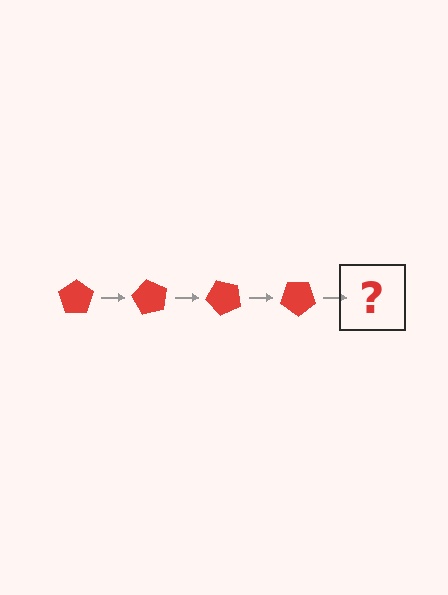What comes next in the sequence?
The next element should be a red pentagon rotated 240 degrees.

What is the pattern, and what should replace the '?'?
The pattern is that the pentagon rotates 60 degrees each step. The '?' should be a red pentagon rotated 240 degrees.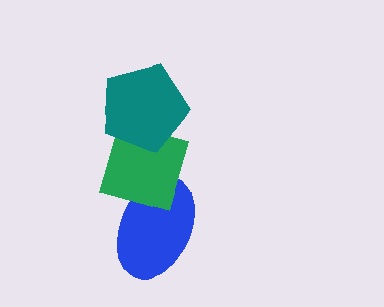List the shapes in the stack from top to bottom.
From top to bottom: the teal pentagon, the green diamond, the blue ellipse.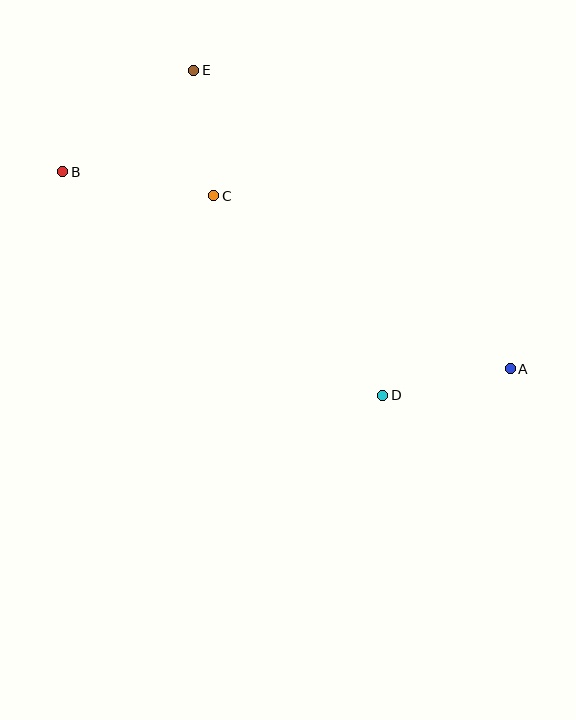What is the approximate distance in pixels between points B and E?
The distance between B and E is approximately 166 pixels.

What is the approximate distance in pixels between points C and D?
The distance between C and D is approximately 261 pixels.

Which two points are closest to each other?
Points C and E are closest to each other.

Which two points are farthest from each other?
Points A and B are farthest from each other.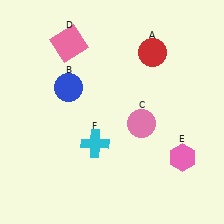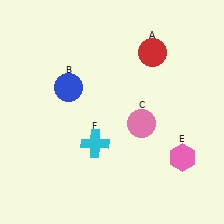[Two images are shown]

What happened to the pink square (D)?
The pink square (D) was removed in Image 2. It was in the top-left area of Image 1.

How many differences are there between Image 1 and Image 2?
There is 1 difference between the two images.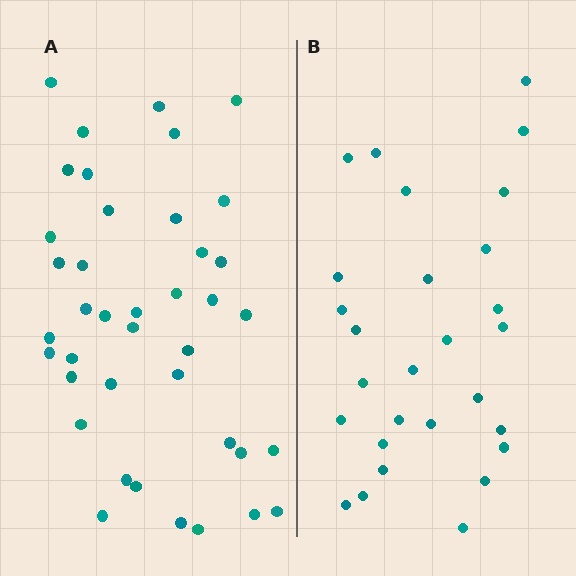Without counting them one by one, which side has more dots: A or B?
Region A (the left region) has more dots.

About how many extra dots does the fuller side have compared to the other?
Region A has roughly 12 or so more dots than region B.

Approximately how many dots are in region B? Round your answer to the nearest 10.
About 30 dots. (The exact count is 28, which rounds to 30.)